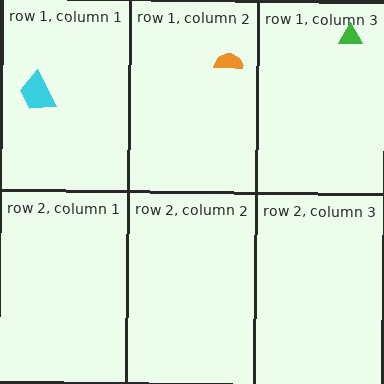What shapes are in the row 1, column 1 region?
The cyan trapezoid.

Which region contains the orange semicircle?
The row 1, column 2 region.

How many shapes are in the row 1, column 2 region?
1.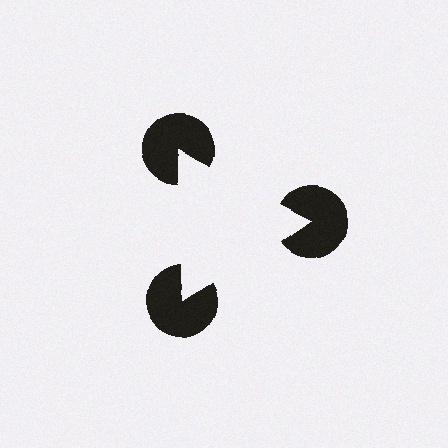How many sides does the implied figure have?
3 sides.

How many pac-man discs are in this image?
There are 3 — one at each vertex of the illusory triangle.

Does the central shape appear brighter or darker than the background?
It typically appears slightly brighter than the background, even though no actual brightness change is drawn.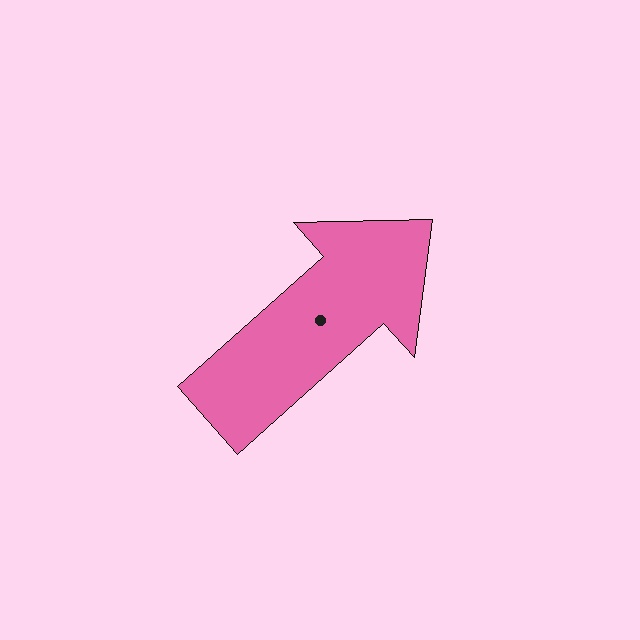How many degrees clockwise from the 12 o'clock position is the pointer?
Approximately 48 degrees.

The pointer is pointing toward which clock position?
Roughly 2 o'clock.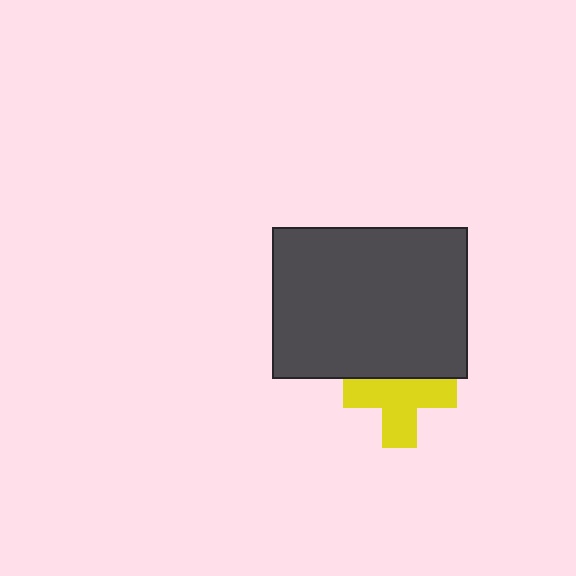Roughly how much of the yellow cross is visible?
Most of it is visible (roughly 69%).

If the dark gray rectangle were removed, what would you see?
You would see the complete yellow cross.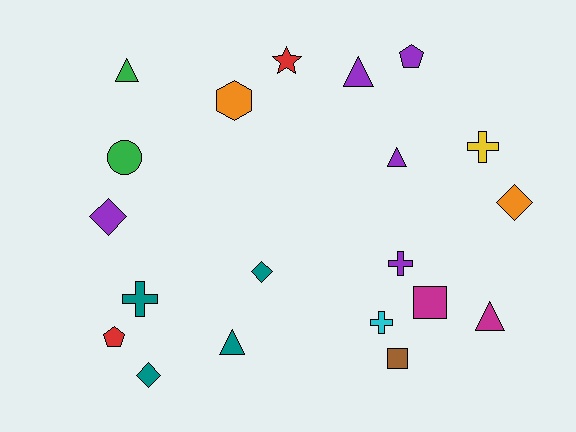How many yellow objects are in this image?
There is 1 yellow object.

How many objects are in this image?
There are 20 objects.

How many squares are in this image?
There are 2 squares.